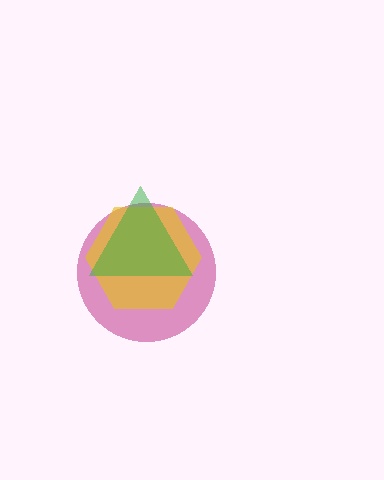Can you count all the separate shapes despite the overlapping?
Yes, there are 3 separate shapes.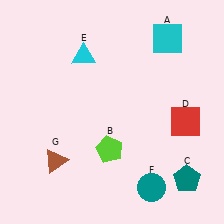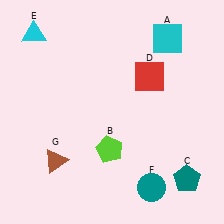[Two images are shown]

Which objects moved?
The objects that moved are: the red square (D), the cyan triangle (E).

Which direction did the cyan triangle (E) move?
The cyan triangle (E) moved left.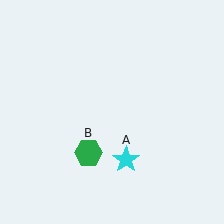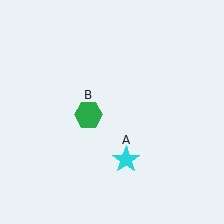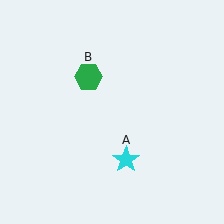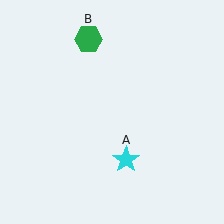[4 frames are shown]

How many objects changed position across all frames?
1 object changed position: green hexagon (object B).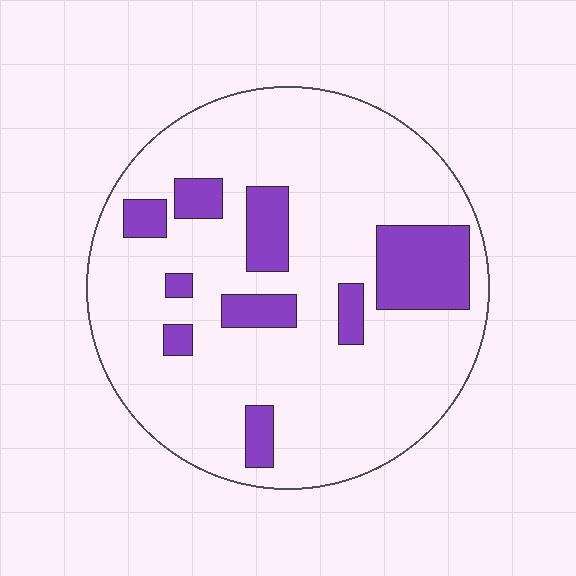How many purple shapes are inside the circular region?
9.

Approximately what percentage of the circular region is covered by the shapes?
Approximately 20%.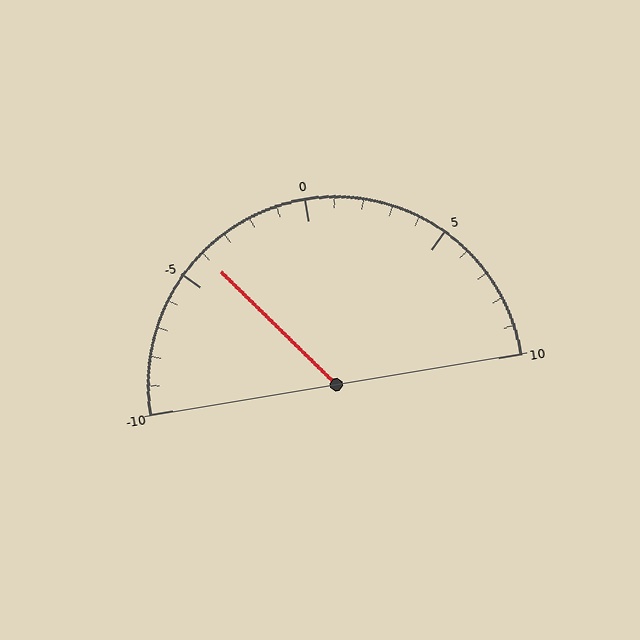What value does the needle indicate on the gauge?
The needle indicates approximately -4.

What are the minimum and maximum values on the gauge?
The gauge ranges from -10 to 10.